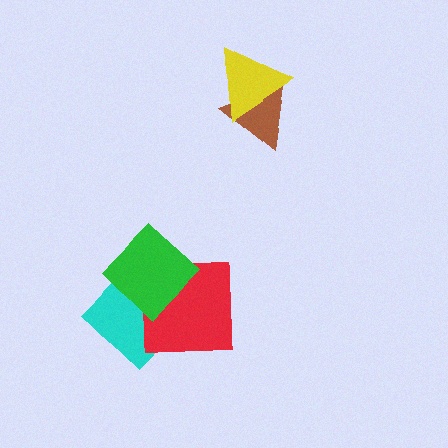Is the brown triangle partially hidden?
Yes, it is partially covered by another shape.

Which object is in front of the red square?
The green diamond is in front of the red square.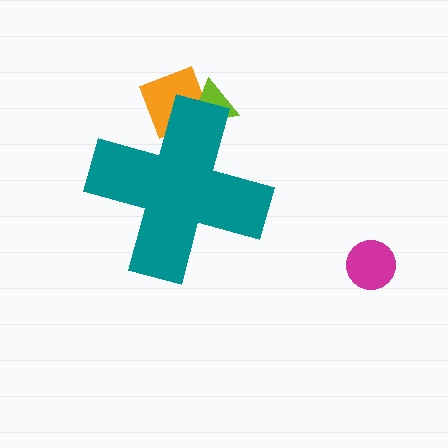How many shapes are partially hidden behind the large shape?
2 shapes are partially hidden.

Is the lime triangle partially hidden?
Yes, the lime triangle is partially hidden behind the teal cross.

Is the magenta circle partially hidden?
No, the magenta circle is fully visible.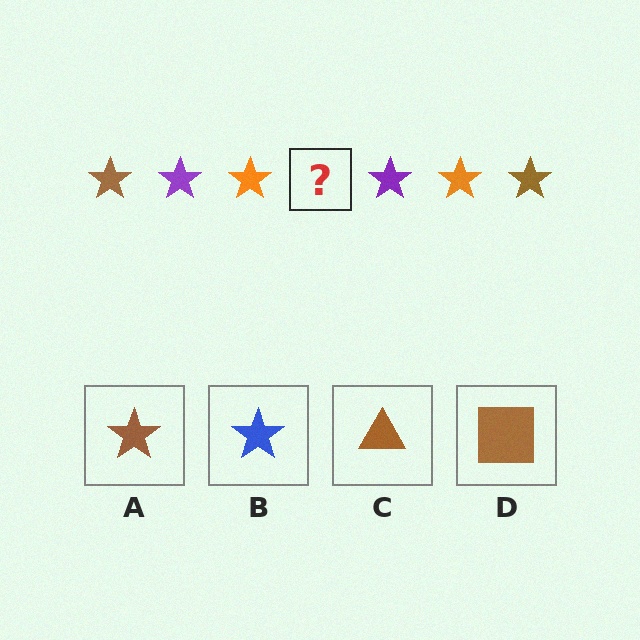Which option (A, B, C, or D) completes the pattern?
A.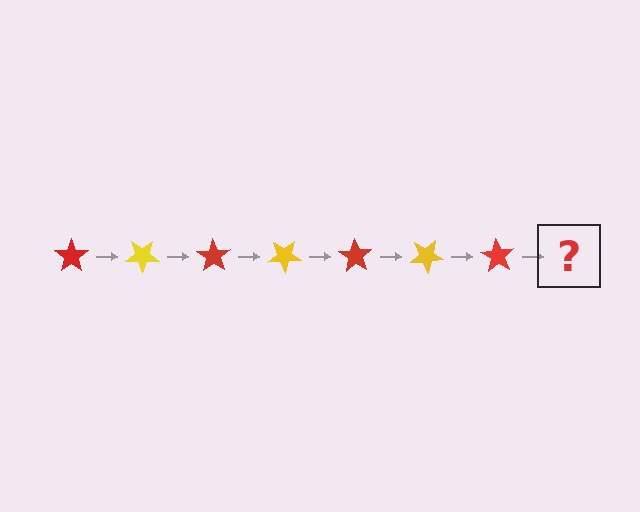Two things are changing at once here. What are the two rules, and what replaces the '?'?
The two rules are that it rotates 35 degrees each step and the color cycles through red and yellow. The '?' should be a yellow star, rotated 245 degrees from the start.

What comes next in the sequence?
The next element should be a yellow star, rotated 245 degrees from the start.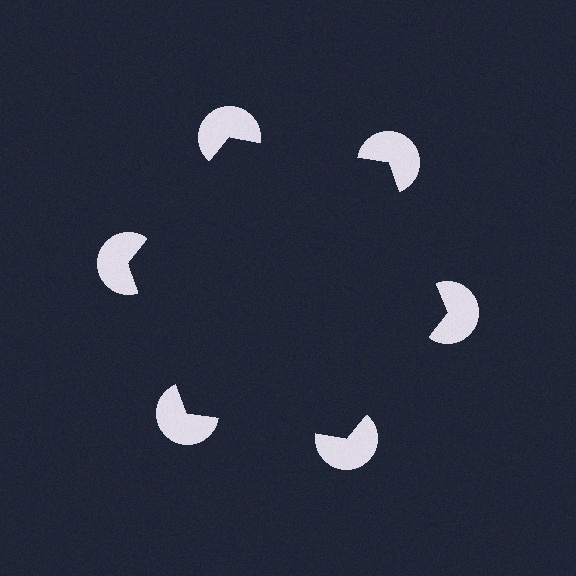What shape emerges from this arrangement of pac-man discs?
An illusory hexagon — its edges are inferred from the aligned wedge cuts in the pac-man discs, not physically drawn.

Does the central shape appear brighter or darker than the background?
It typically appears slightly darker than the background, even though no actual brightness change is drawn.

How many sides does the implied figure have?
6 sides.